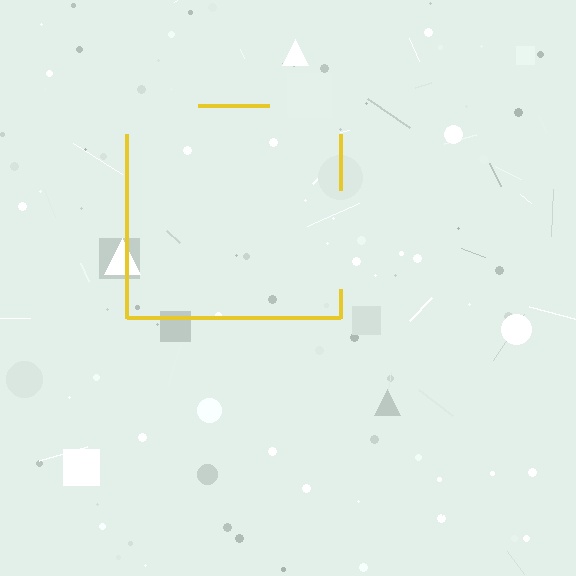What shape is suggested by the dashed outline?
The dashed outline suggests a square.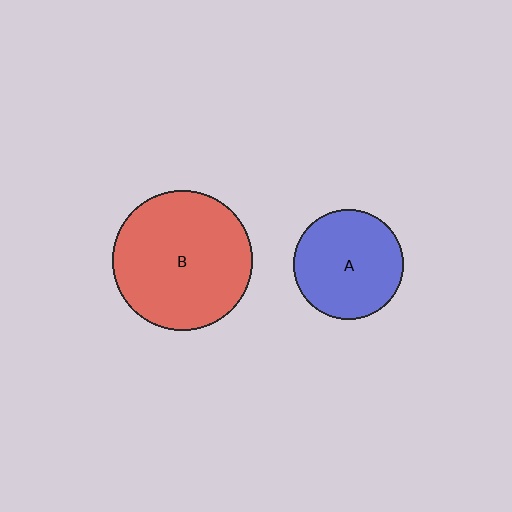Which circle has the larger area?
Circle B (red).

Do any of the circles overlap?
No, none of the circles overlap.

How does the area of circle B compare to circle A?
Approximately 1.6 times.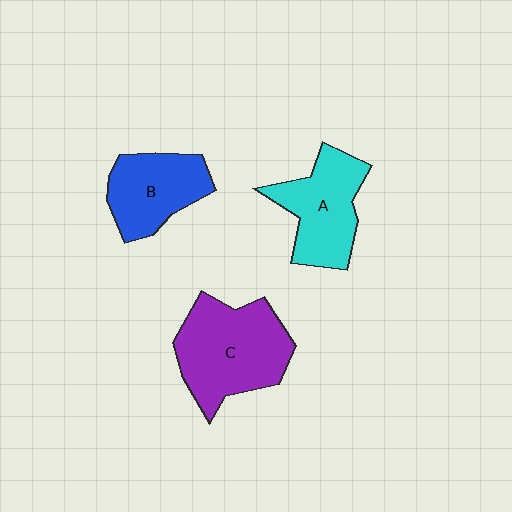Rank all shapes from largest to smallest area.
From largest to smallest: C (purple), A (cyan), B (blue).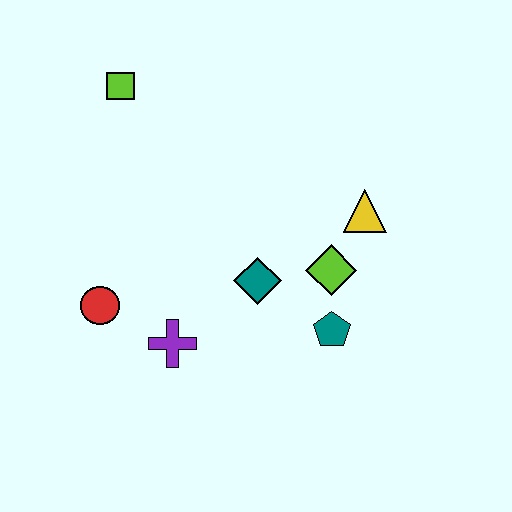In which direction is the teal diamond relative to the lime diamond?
The teal diamond is to the left of the lime diamond.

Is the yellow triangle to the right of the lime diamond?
Yes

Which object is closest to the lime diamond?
The teal pentagon is closest to the lime diamond.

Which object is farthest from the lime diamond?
The lime square is farthest from the lime diamond.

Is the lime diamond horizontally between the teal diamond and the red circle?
No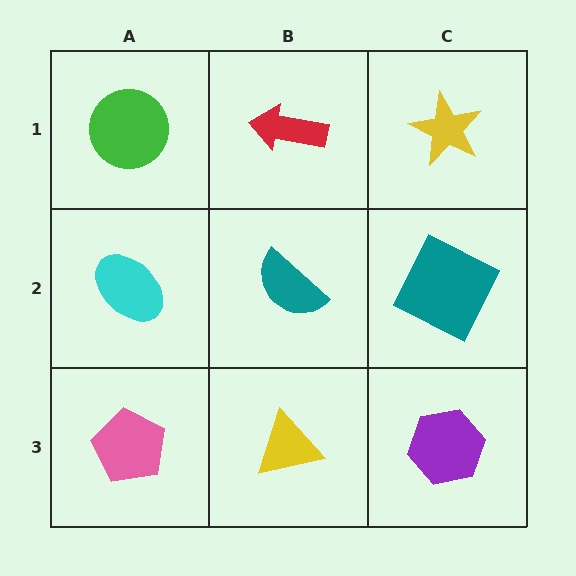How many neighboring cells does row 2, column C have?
3.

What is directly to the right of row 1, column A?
A red arrow.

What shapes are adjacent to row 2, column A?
A green circle (row 1, column A), a pink pentagon (row 3, column A), a teal semicircle (row 2, column B).